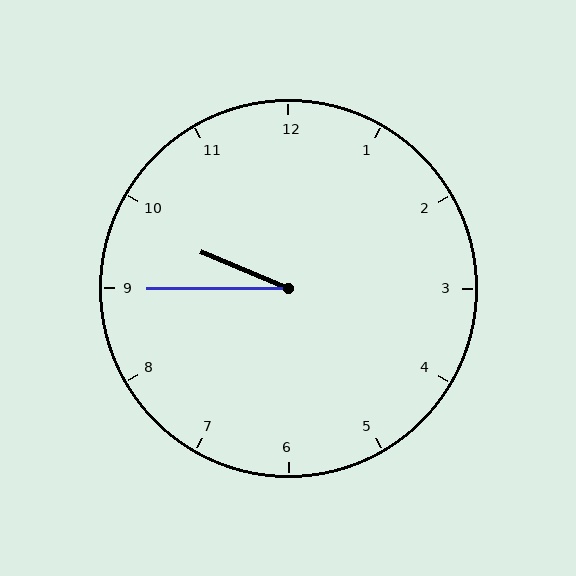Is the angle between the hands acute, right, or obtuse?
It is acute.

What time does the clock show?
9:45.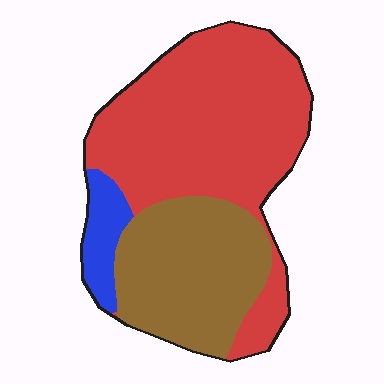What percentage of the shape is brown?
Brown covers around 35% of the shape.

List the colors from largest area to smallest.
From largest to smallest: red, brown, blue.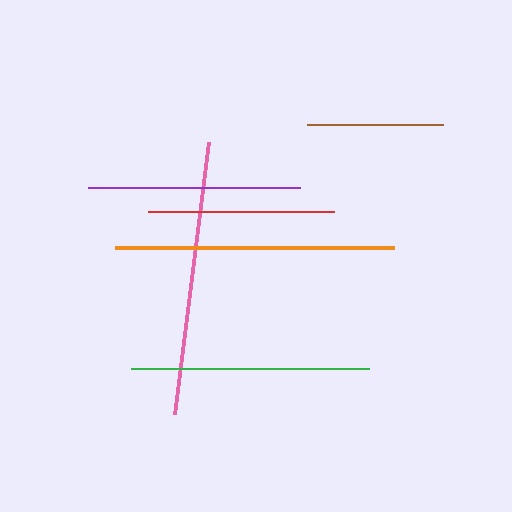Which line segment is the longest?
The orange line is the longest at approximately 279 pixels.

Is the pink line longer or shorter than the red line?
The pink line is longer than the red line.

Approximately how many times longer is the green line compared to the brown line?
The green line is approximately 1.7 times the length of the brown line.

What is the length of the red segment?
The red segment is approximately 186 pixels long.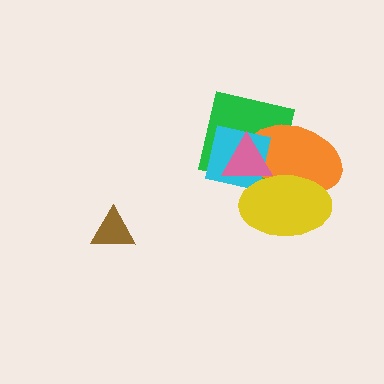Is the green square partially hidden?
Yes, it is partially covered by another shape.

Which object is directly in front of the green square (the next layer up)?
The orange ellipse is directly in front of the green square.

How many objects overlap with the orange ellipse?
4 objects overlap with the orange ellipse.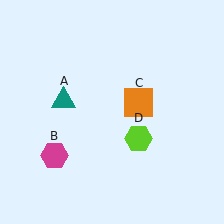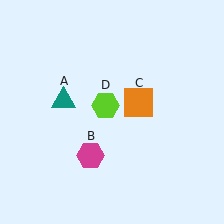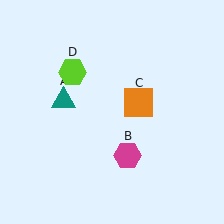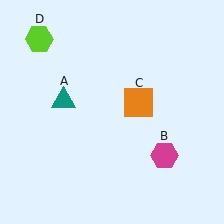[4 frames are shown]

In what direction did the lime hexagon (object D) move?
The lime hexagon (object D) moved up and to the left.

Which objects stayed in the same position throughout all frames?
Teal triangle (object A) and orange square (object C) remained stationary.